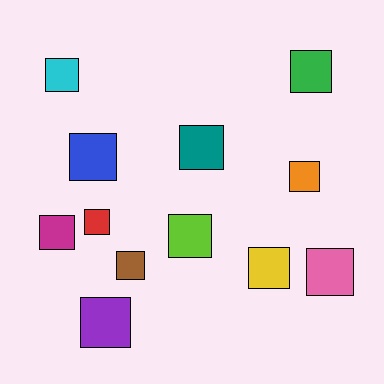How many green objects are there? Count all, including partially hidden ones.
There is 1 green object.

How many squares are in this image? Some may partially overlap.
There are 12 squares.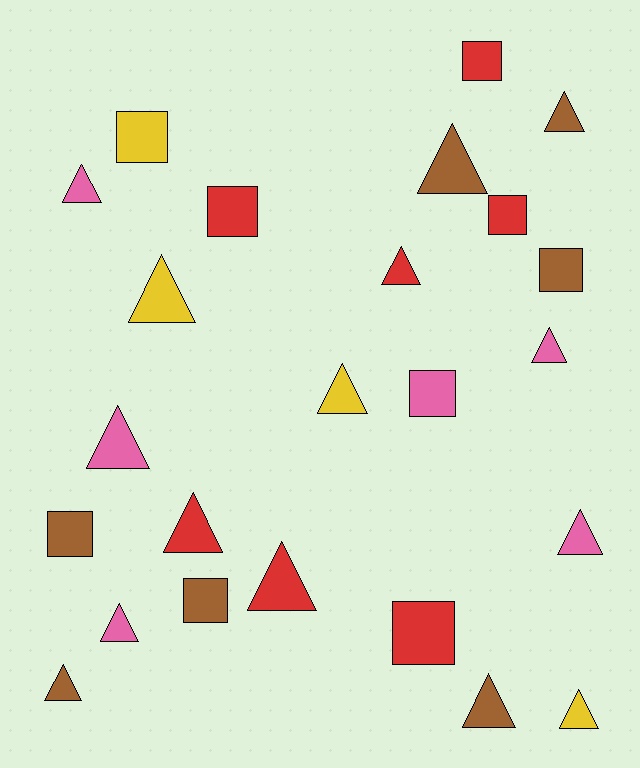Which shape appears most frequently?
Triangle, with 15 objects.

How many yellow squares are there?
There is 1 yellow square.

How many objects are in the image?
There are 24 objects.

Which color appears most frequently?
Brown, with 7 objects.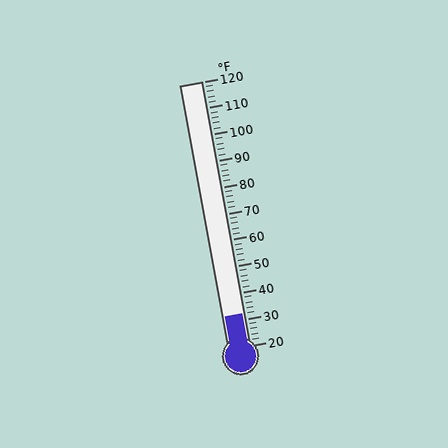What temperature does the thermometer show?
The thermometer shows approximately 32°F.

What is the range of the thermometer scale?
The thermometer scale ranges from 20°F to 120°F.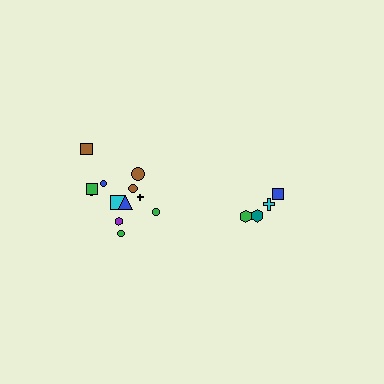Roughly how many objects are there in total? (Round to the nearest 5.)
Roughly 15 objects in total.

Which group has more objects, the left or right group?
The left group.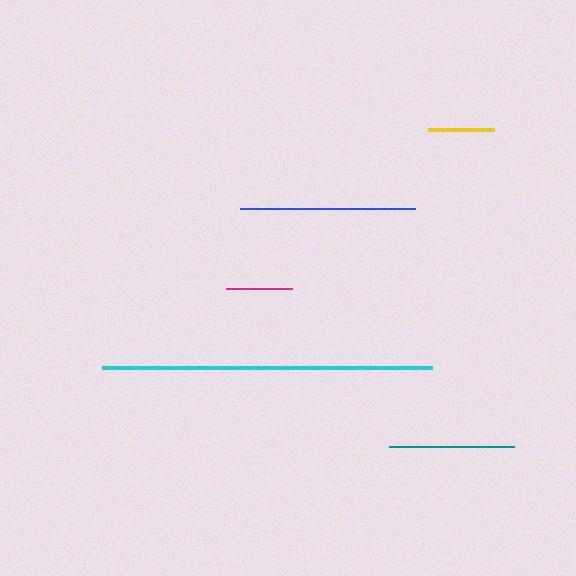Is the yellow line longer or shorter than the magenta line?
The magenta line is longer than the yellow line.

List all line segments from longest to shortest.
From longest to shortest: cyan, blue, teal, magenta, yellow.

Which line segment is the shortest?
The yellow line is the shortest at approximately 66 pixels.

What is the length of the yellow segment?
The yellow segment is approximately 66 pixels long.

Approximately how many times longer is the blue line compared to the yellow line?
The blue line is approximately 2.7 times the length of the yellow line.